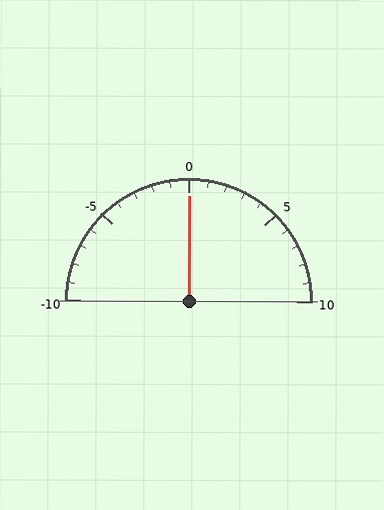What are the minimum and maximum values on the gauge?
The gauge ranges from -10 to 10.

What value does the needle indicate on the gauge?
The needle indicates approximately 0.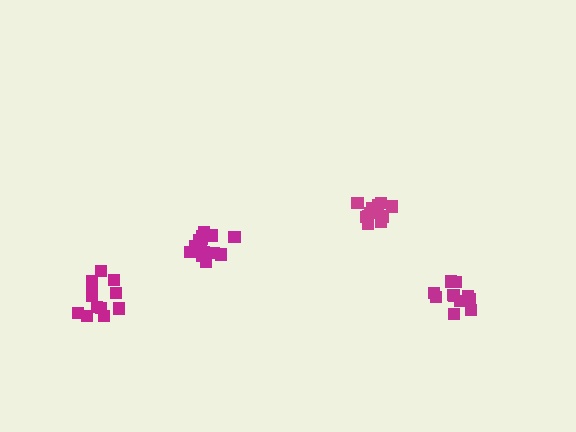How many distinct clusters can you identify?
There are 4 distinct clusters.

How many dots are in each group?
Group 1: 12 dots, Group 2: 11 dots, Group 3: 11 dots, Group 4: 14 dots (48 total).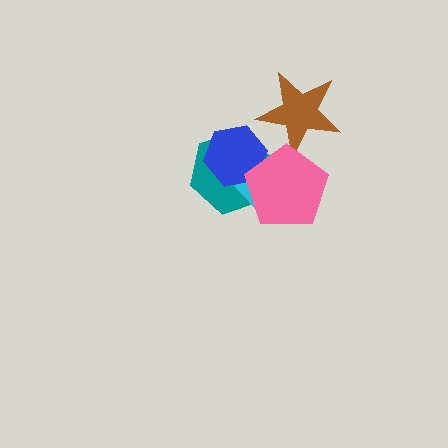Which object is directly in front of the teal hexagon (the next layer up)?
The cyan rectangle is directly in front of the teal hexagon.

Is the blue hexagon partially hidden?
Yes, it is partially covered by another shape.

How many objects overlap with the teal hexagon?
3 objects overlap with the teal hexagon.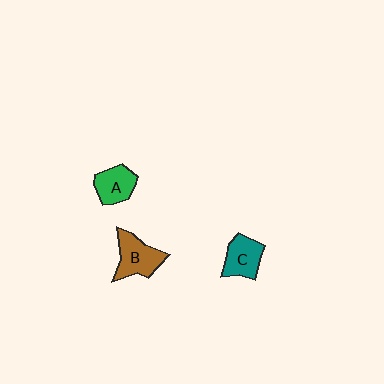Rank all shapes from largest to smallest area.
From largest to smallest: B (brown), C (teal), A (green).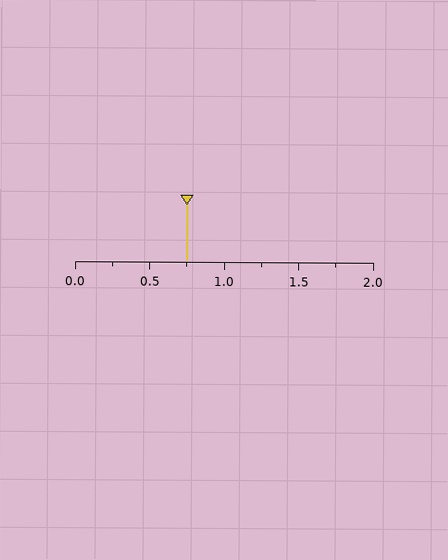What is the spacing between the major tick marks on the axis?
The major ticks are spaced 0.5 apart.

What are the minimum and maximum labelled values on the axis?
The axis runs from 0.0 to 2.0.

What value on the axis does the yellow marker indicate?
The marker indicates approximately 0.75.